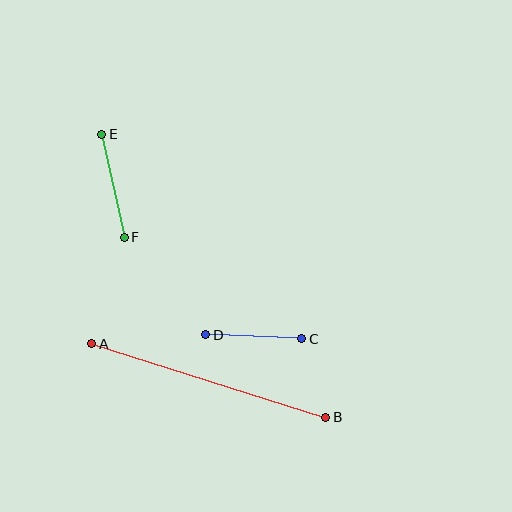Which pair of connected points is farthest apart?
Points A and B are farthest apart.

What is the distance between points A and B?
The distance is approximately 245 pixels.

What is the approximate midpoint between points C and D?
The midpoint is at approximately (254, 337) pixels.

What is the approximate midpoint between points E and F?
The midpoint is at approximately (113, 186) pixels.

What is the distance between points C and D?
The distance is approximately 96 pixels.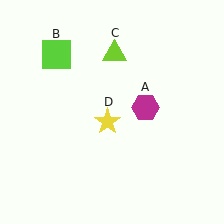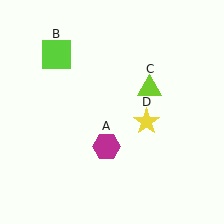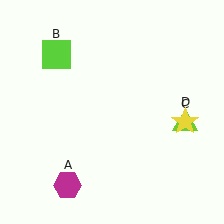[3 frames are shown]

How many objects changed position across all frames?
3 objects changed position: magenta hexagon (object A), lime triangle (object C), yellow star (object D).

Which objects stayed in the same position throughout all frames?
Lime square (object B) remained stationary.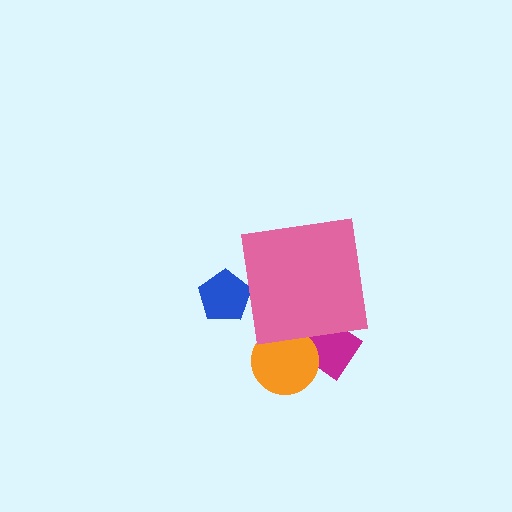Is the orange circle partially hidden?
Yes, the orange circle is partially hidden behind the pink square.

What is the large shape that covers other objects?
A pink square.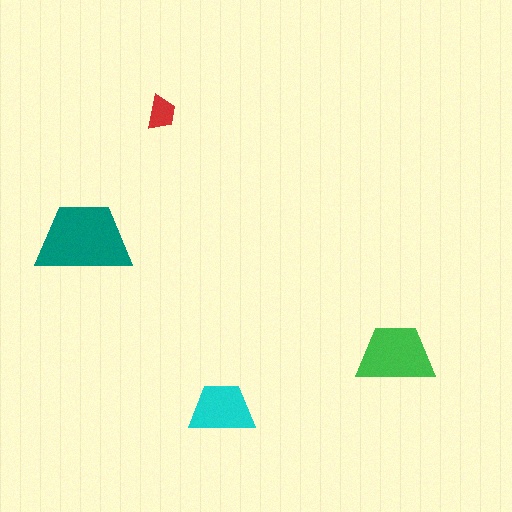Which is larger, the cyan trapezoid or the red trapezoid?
The cyan one.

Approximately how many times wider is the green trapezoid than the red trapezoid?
About 2 times wider.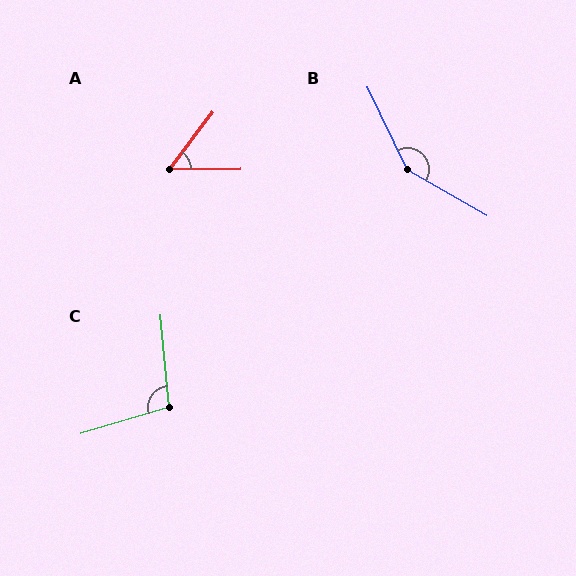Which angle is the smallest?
A, at approximately 52 degrees.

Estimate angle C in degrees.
Approximately 102 degrees.